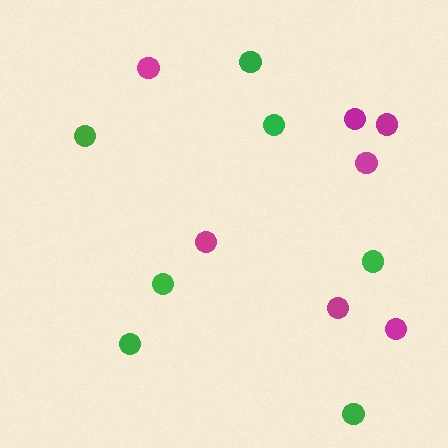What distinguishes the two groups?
There are 2 groups: one group of green circles (7) and one group of magenta circles (7).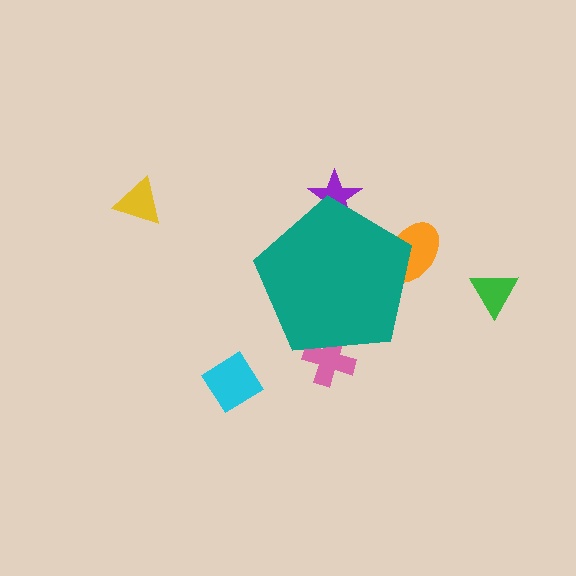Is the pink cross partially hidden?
Yes, the pink cross is partially hidden behind the teal pentagon.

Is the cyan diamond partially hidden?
No, the cyan diamond is fully visible.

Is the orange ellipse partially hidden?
Yes, the orange ellipse is partially hidden behind the teal pentagon.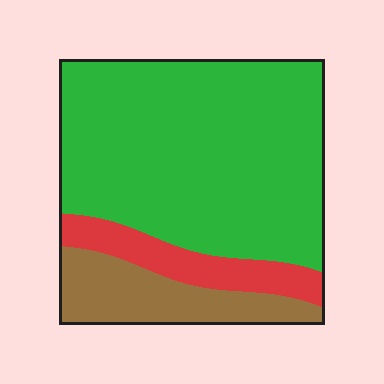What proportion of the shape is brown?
Brown covers around 15% of the shape.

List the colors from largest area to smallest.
From largest to smallest: green, brown, red.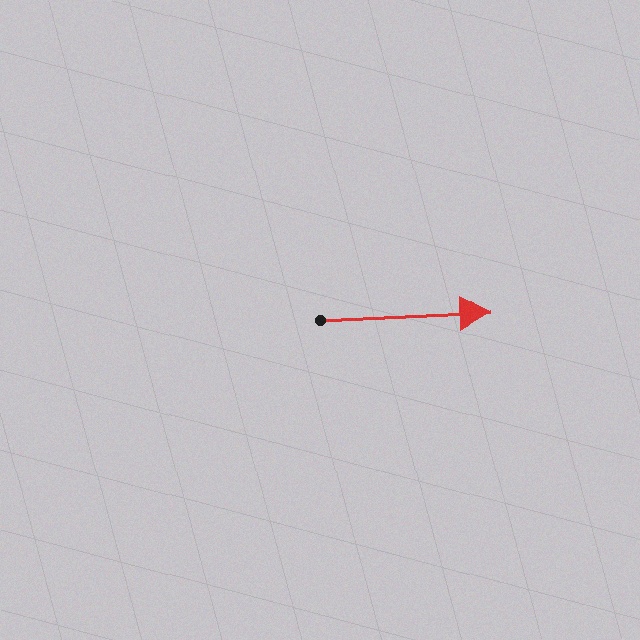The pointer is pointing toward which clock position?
Roughly 3 o'clock.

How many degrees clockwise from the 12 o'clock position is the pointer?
Approximately 87 degrees.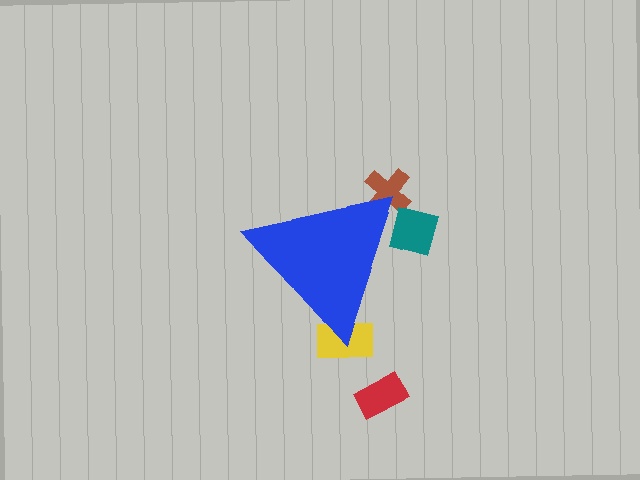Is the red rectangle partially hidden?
No, the red rectangle is fully visible.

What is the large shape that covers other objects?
A blue triangle.